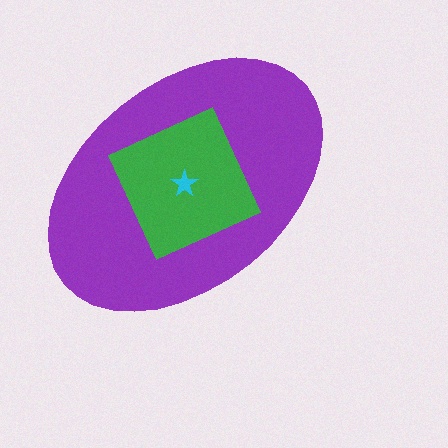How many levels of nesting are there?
3.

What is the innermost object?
The cyan star.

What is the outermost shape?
The purple ellipse.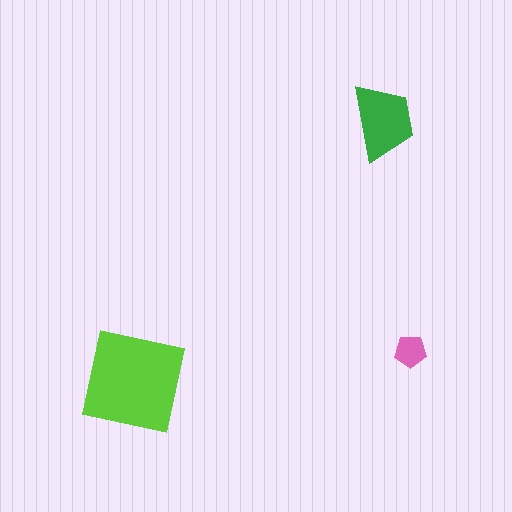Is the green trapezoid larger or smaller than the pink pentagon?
Larger.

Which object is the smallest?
The pink pentagon.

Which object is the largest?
The lime square.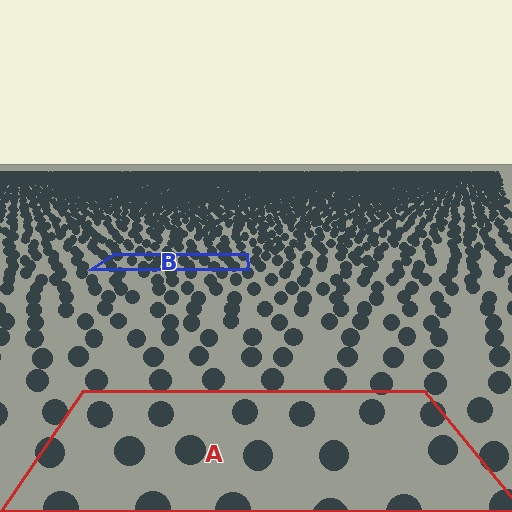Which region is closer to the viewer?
Region A is closer. The texture elements there are larger and more spread out.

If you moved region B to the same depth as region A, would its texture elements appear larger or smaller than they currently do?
They would appear larger. At a closer depth, the same texture elements are projected at a bigger on-screen size.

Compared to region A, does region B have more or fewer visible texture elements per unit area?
Region B has more texture elements per unit area — they are packed more densely because it is farther away.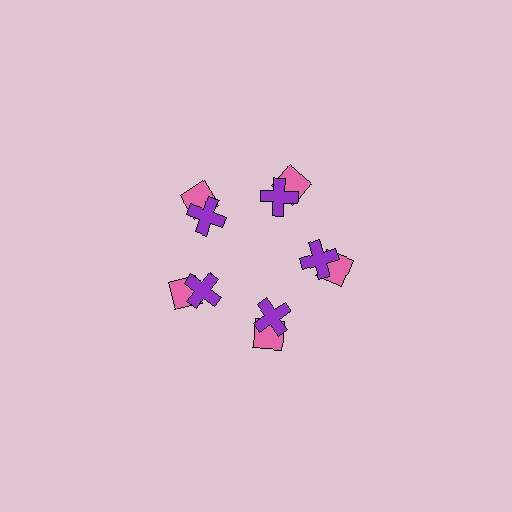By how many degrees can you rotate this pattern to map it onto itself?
The pattern maps onto itself every 72 degrees of rotation.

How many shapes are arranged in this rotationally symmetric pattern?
There are 10 shapes, arranged in 5 groups of 2.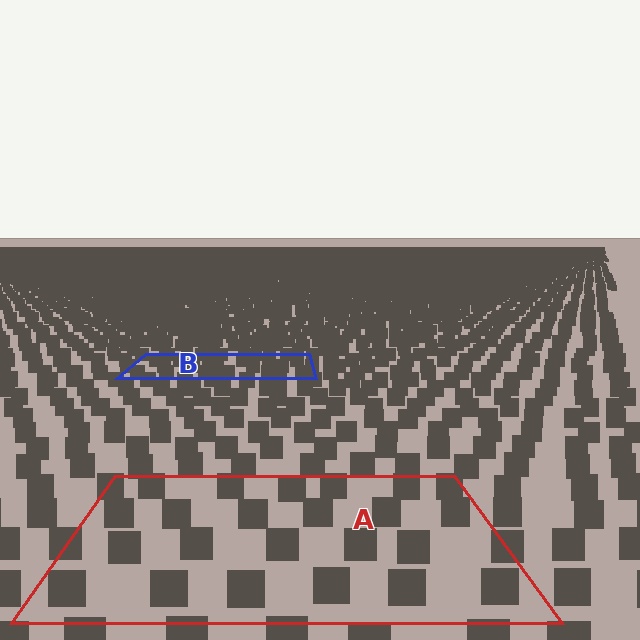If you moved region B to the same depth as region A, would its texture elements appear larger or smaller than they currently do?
They would appear larger. At a closer depth, the same texture elements are projected at a bigger on-screen size.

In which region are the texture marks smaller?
The texture marks are smaller in region B, because it is farther away.